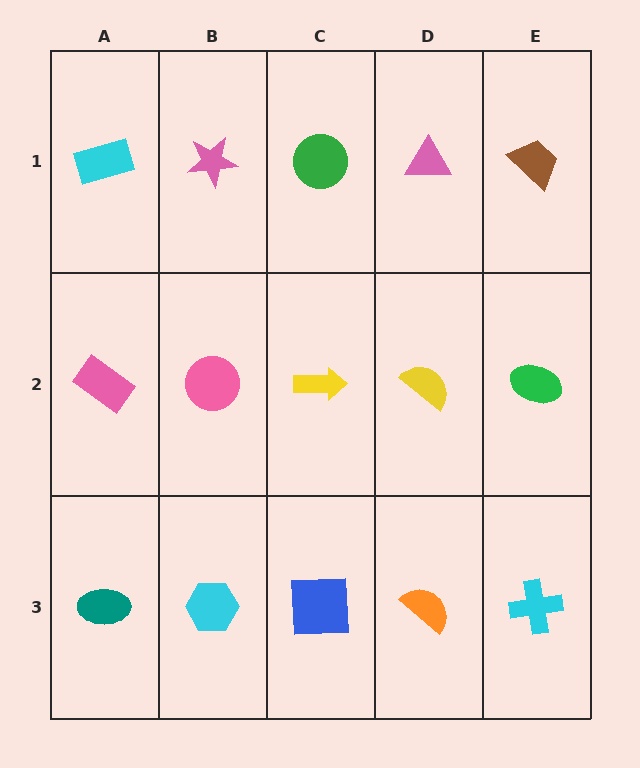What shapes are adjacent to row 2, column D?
A pink triangle (row 1, column D), an orange semicircle (row 3, column D), a yellow arrow (row 2, column C), a green ellipse (row 2, column E).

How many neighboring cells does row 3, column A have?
2.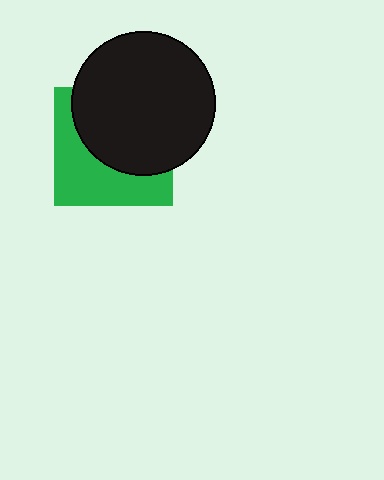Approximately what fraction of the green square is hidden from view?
Roughly 56% of the green square is hidden behind the black circle.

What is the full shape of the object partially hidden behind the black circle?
The partially hidden object is a green square.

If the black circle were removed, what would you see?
You would see the complete green square.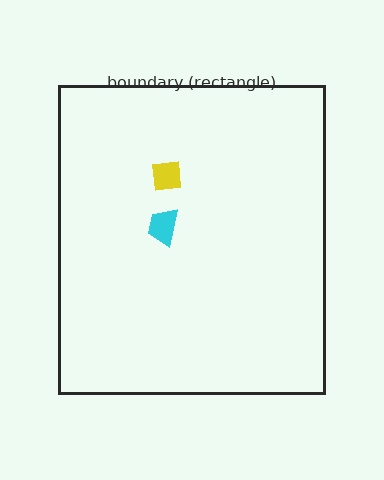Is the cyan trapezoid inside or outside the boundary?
Inside.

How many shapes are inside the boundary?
2 inside, 0 outside.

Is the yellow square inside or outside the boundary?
Inside.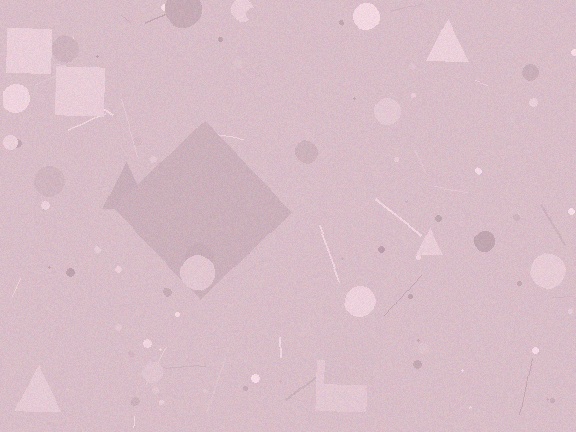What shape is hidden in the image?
A diamond is hidden in the image.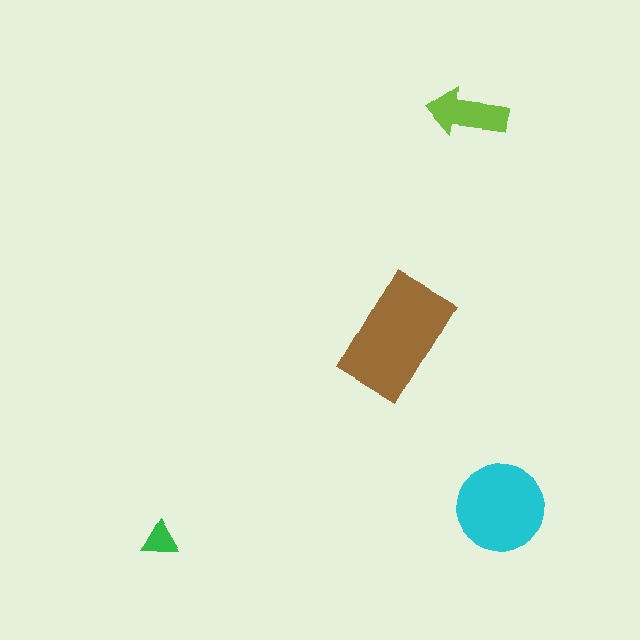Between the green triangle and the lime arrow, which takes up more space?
The lime arrow.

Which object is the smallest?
The green triangle.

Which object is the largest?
The brown rectangle.